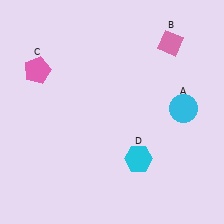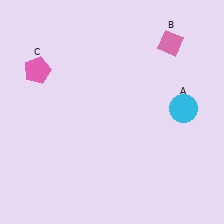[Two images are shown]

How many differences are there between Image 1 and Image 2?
There is 1 difference between the two images.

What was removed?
The cyan hexagon (D) was removed in Image 2.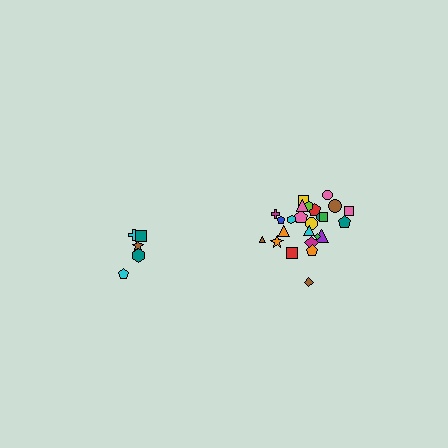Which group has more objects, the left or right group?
The right group.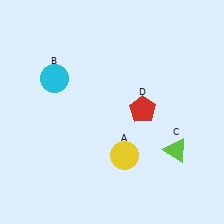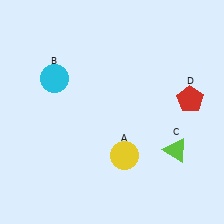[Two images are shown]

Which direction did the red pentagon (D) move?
The red pentagon (D) moved right.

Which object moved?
The red pentagon (D) moved right.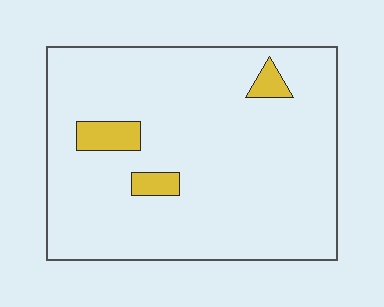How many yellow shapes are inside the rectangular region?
3.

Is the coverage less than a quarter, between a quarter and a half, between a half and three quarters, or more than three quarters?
Less than a quarter.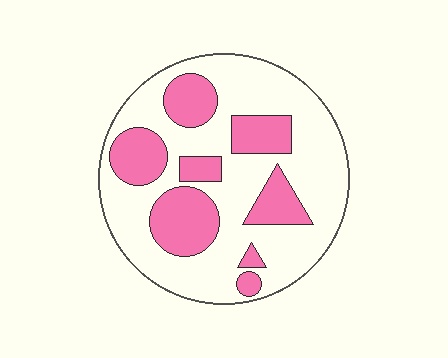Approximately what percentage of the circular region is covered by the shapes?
Approximately 30%.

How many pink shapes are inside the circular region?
8.